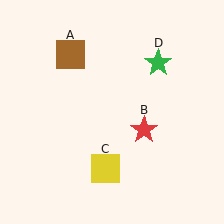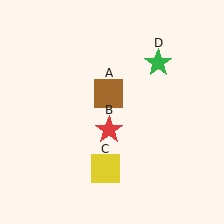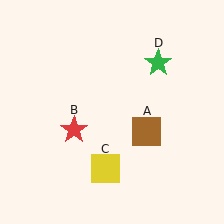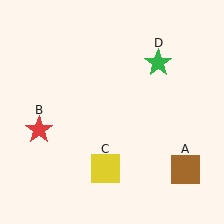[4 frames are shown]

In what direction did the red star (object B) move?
The red star (object B) moved left.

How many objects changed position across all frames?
2 objects changed position: brown square (object A), red star (object B).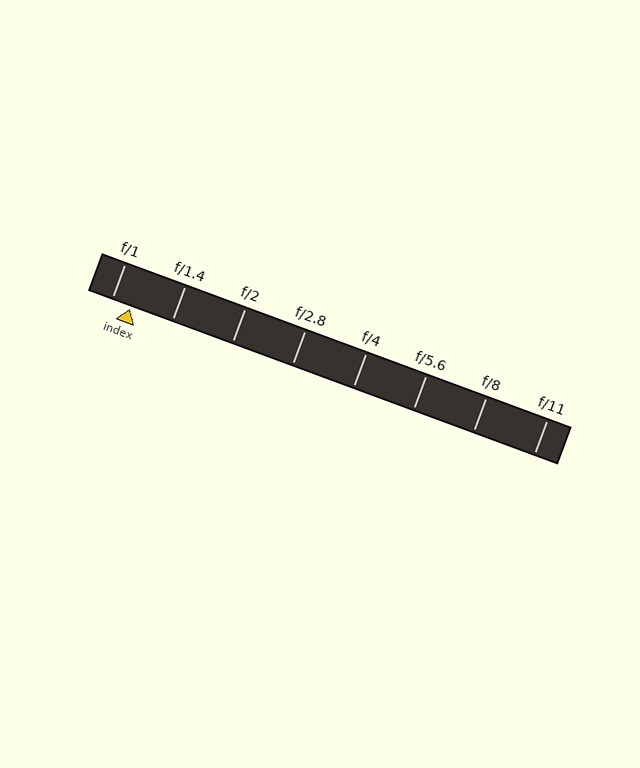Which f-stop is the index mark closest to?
The index mark is closest to f/1.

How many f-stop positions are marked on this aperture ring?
There are 8 f-stop positions marked.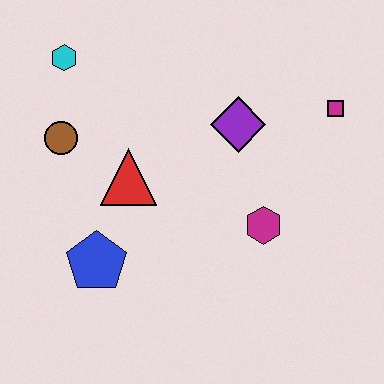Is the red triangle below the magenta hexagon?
No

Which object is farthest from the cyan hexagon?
The magenta square is farthest from the cyan hexagon.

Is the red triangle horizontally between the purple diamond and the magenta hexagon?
No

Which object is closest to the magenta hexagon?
The purple diamond is closest to the magenta hexagon.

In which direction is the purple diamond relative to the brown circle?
The purple diamond is to the right of the brown circle.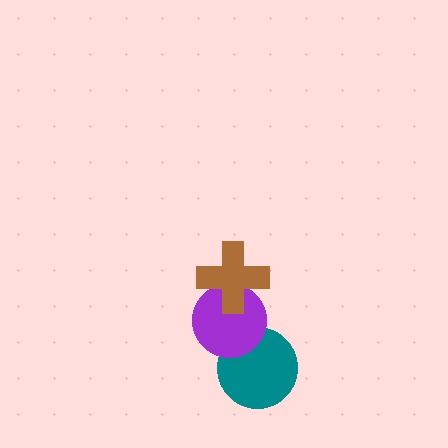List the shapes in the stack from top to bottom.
From top to bottom: the brown cross, the purple circle, the teal circle.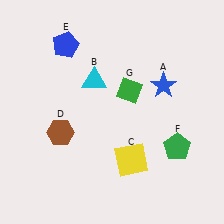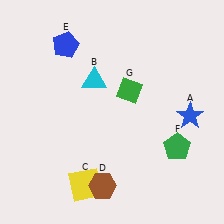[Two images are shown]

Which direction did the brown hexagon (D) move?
The brown hexagon (D) moved down.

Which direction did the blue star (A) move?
The blue star (A) moved down.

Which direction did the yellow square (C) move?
The yellow square (C) moved left.